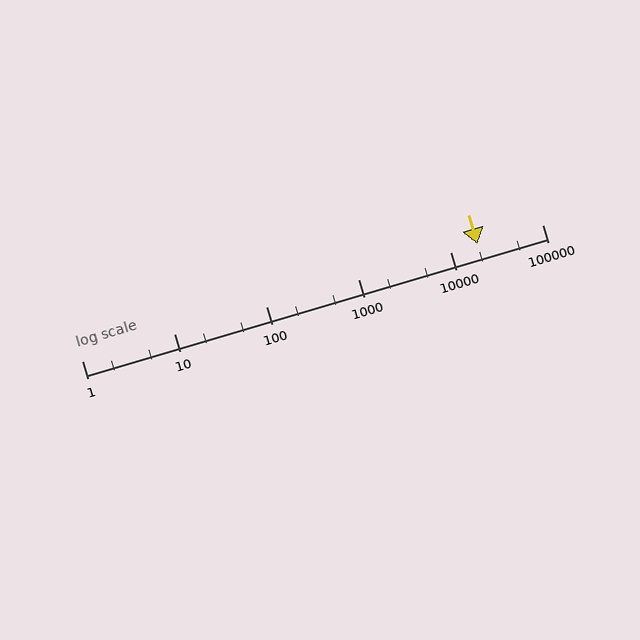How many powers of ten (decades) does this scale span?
The scale spans 5 decades, from 1 to 100000.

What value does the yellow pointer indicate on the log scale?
The pointer indicates approximately 20000.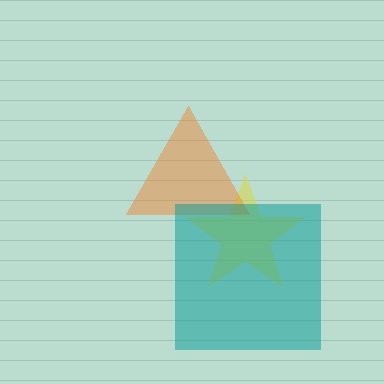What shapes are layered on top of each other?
The layered shapes are: a yellow star, an orange triangle, a teal square.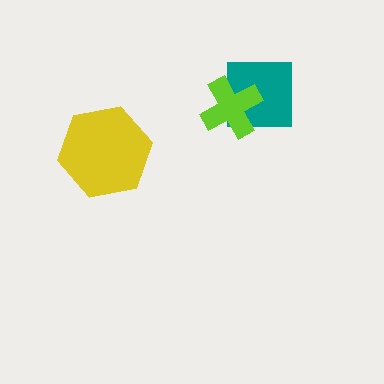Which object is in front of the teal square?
The lime cross is in front of the teal square.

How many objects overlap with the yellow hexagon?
0 objects overlap with the yellow hexagon.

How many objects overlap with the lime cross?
1 object overlaps with the lime cross.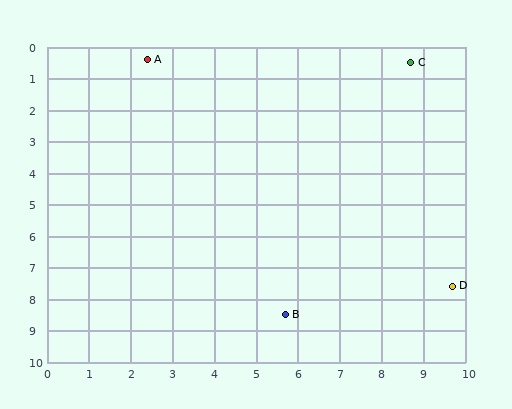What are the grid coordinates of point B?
Point B is at approximately (5.7, 8.5).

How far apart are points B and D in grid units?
Points B and D are about 4.1 grid units apart.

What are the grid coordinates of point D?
Point D is at approximately (9.7, 7.6).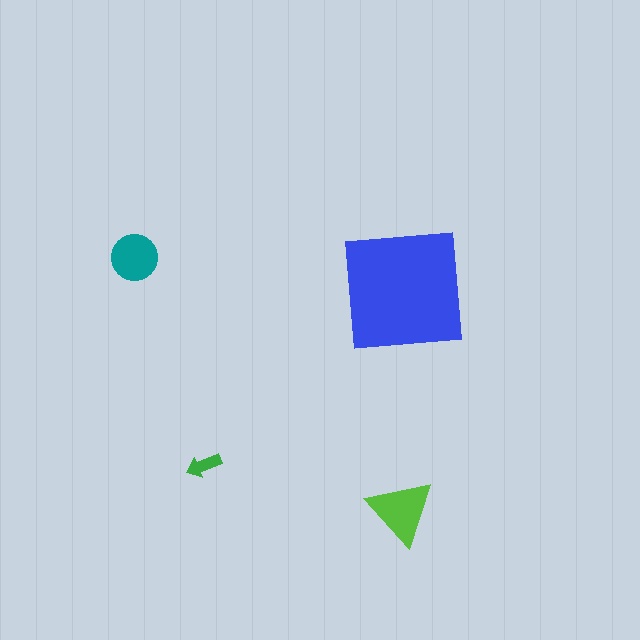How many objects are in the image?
There are 4 objects in the image.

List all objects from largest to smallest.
The blue square, the lime triangle, the teal circle, the green arrow.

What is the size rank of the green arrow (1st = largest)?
4th.